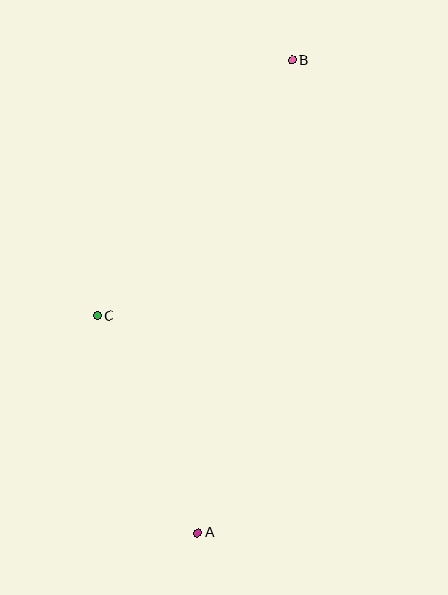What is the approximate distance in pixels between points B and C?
The distance between B and C is approximately 321 pixels.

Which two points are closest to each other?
Points A and C are closest to each other.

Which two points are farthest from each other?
Points A and B are farthest from each other.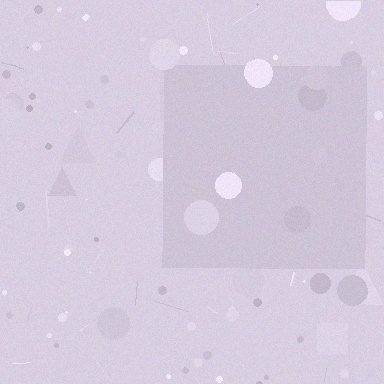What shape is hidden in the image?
A square is hidden in the image.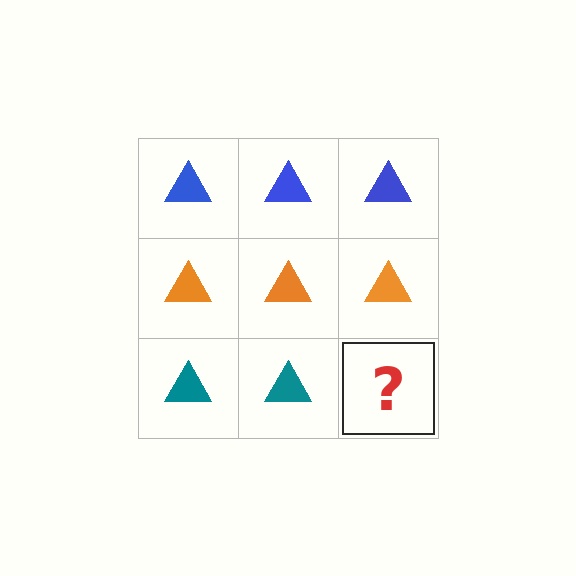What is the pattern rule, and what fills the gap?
The rule is that each row has a consistent color. The gap should be filled with a teal triangle.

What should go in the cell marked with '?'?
The missing cell should contain a teal triangle.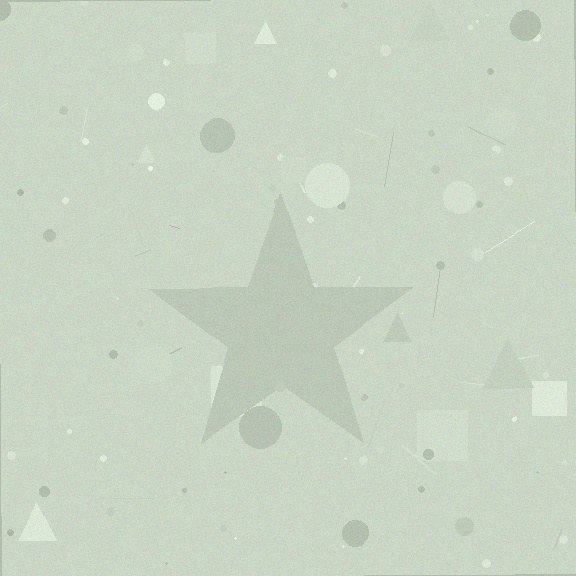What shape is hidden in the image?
A star is hidden in the image.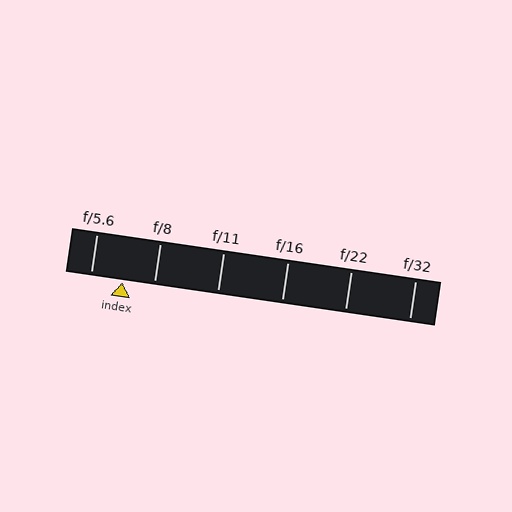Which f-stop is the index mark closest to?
The index mark is closest to f/8.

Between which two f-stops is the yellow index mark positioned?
The index mark is between f/5.6 and f/8.